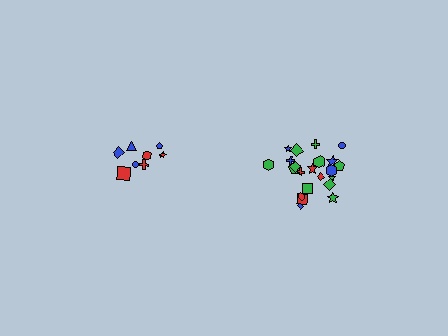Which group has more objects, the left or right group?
The right group.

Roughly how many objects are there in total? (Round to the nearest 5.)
Roughly 30 objects in total.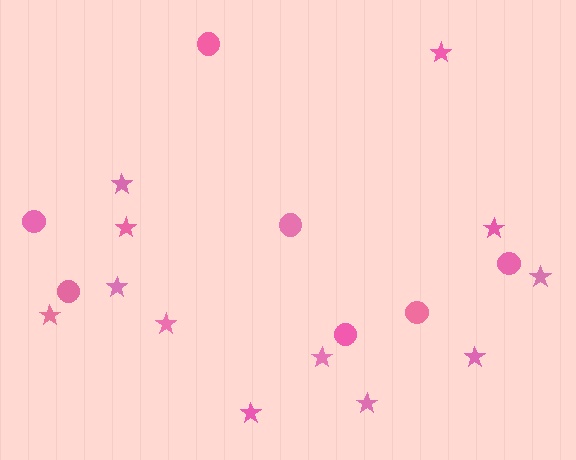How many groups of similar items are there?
There are 2 groups: one group of stars (12) and one group of circles (7).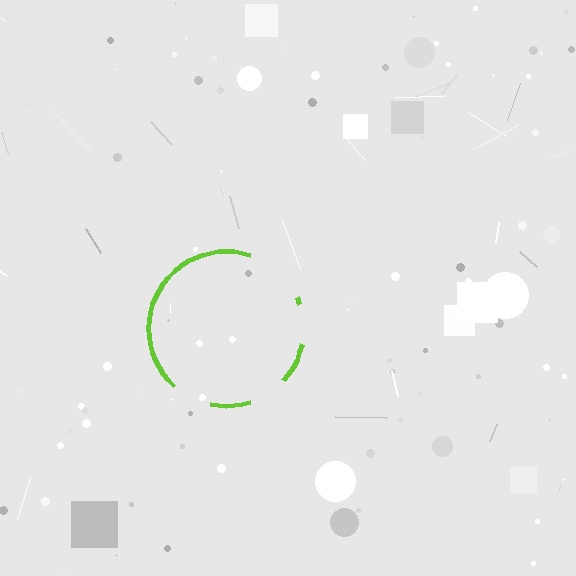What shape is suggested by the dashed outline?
The dashed outline suggests a circle.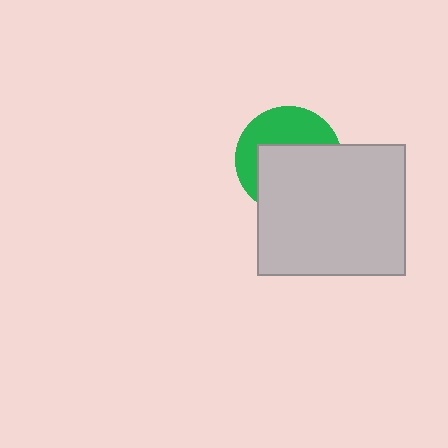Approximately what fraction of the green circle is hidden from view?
Roughly 57% of the green circle is hidden behind the light gray rectangle.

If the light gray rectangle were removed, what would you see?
You would see the complete green circle.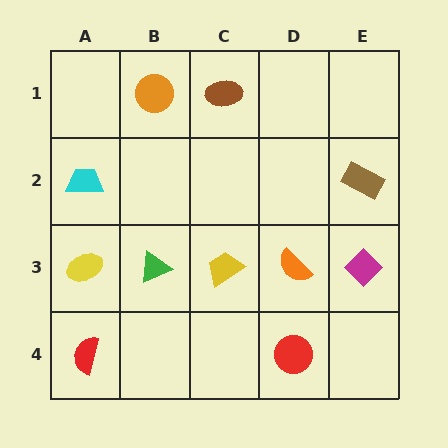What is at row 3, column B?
A green triangle.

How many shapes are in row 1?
2 shapes.